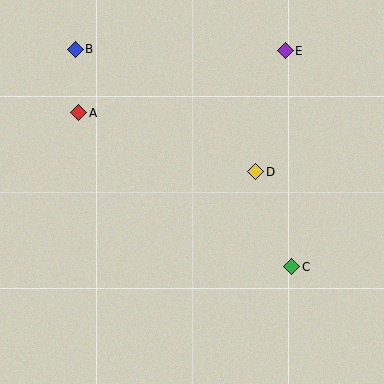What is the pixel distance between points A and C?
The distance between A and C is 263 pixels.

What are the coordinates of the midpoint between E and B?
The midpoint between E and B is at (180, 50).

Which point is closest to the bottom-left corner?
Point A is closest to the bottom-left corner.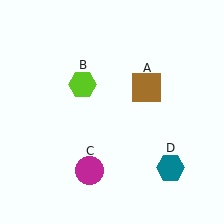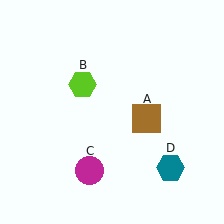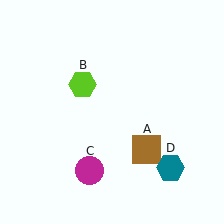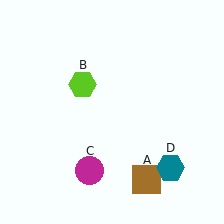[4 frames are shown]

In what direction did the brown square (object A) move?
The brown square (object A) moved down.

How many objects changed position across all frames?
1 object changed position: brown square (object A).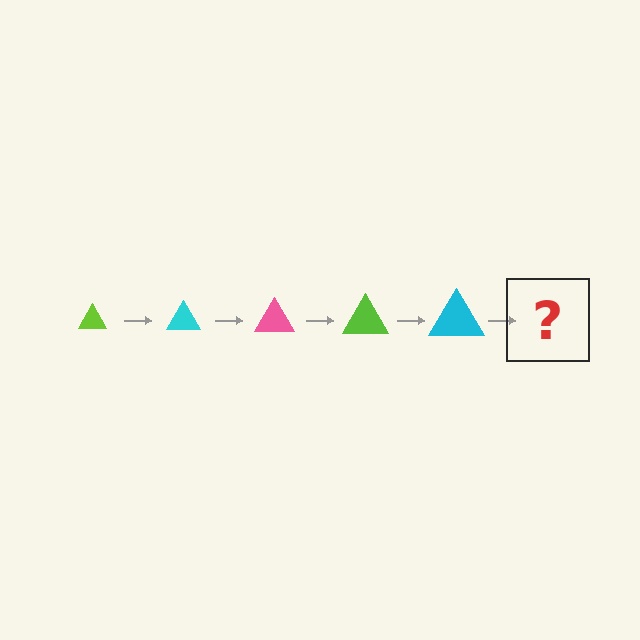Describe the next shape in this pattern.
It should be a pink triangle, larger than the previous one.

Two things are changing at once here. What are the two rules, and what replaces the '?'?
The two rules are that the triangle grows larger each step and the color cycles through lime, cyan, and pink. The '?' should be a pink triangle, larger than the previous one.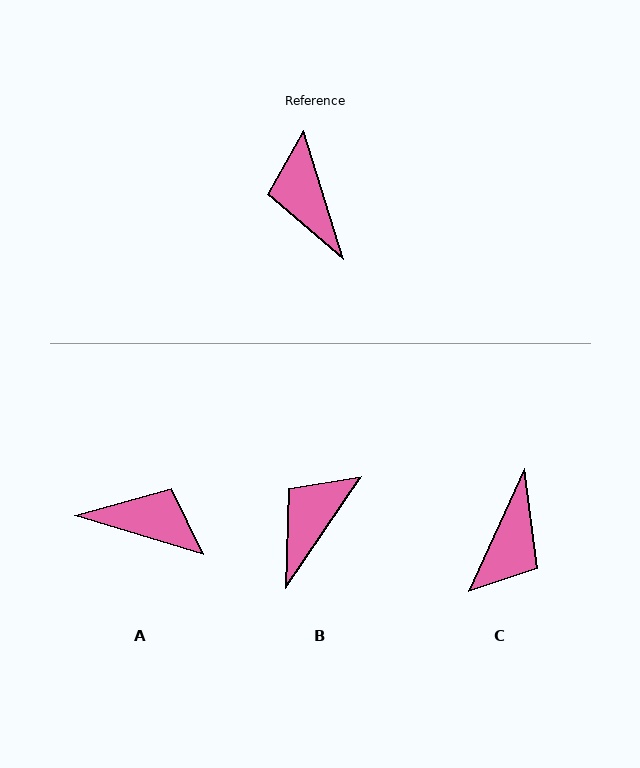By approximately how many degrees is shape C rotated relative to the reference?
Approximately 138 degrees counter-clockwise.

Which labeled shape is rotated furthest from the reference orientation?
C, about 138 degrees away.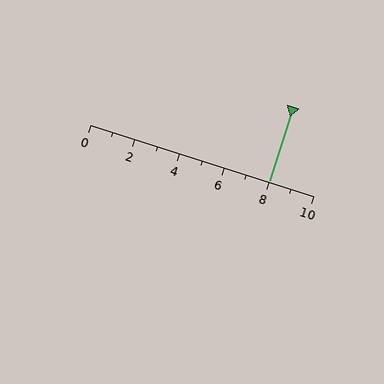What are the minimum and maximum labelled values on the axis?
The axis runs from 0 to 10.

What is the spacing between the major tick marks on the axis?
The major ticks are spaced 2 apart.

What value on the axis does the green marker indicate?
The marker indicates approximately 8.